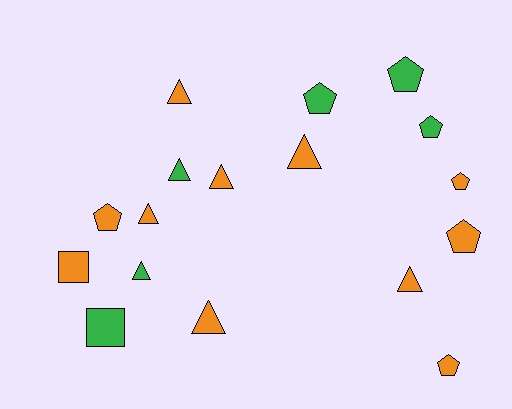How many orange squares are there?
There is 1 orange square.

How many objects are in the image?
There are 17 objects.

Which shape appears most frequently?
Triangle, with 8 objects.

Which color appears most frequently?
Orange, with 11 objects.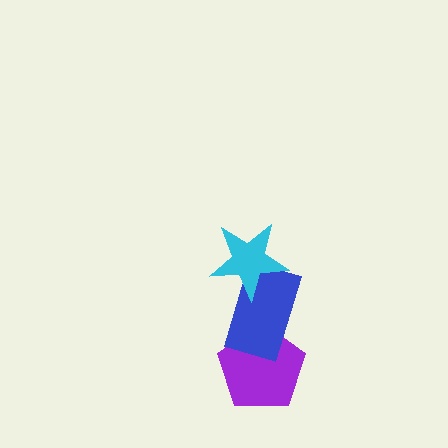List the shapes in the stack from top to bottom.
From top to bottom: the cyan star, the blue rectangle, the purple pentagon.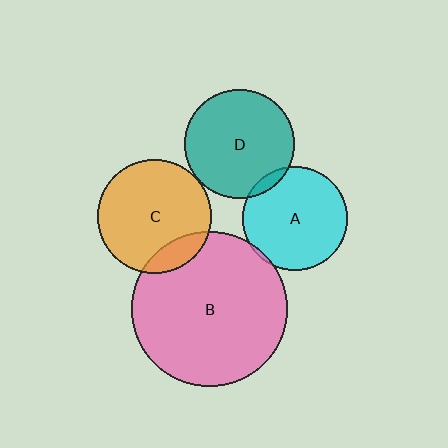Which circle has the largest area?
Circle B (pink).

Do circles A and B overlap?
Yes.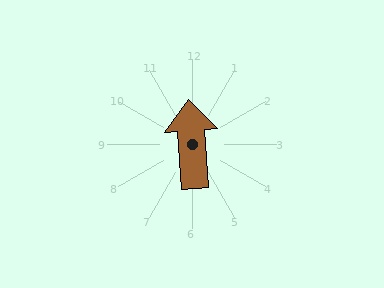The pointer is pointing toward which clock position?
Roughly 12 o'clock.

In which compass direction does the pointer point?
North.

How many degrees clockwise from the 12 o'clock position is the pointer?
Approximately 356 degrees.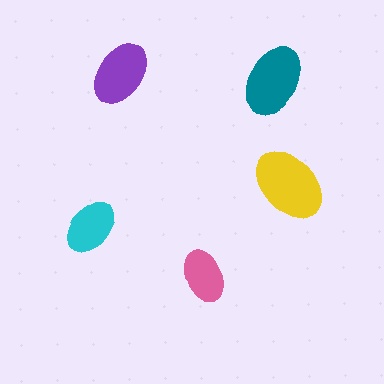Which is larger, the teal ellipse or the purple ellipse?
The teal one.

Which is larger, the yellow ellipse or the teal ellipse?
The yellow one.